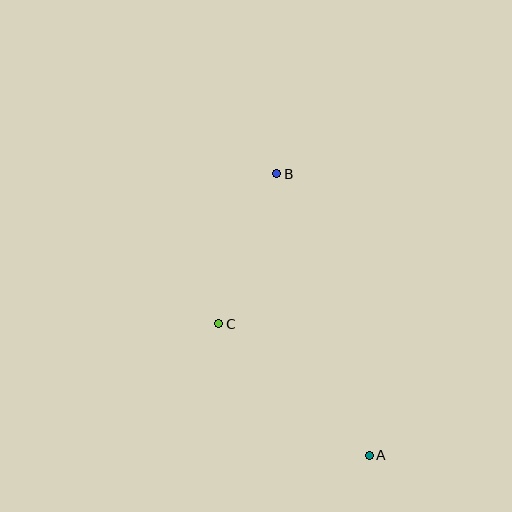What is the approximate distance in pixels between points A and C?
The distance between A and C is approximately 200 pixels.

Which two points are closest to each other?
Points B and C are closest to each other.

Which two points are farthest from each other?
Points A and B are farthest from each other.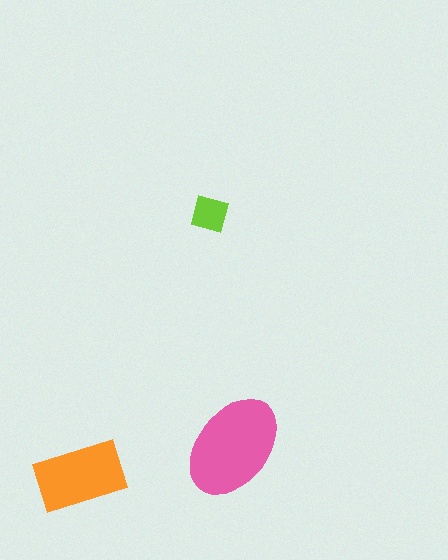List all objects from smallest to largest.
The lime square, the orange rectangle, the pink ellipse.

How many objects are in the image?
There are 3 objects in the image.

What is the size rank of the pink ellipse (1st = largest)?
1st.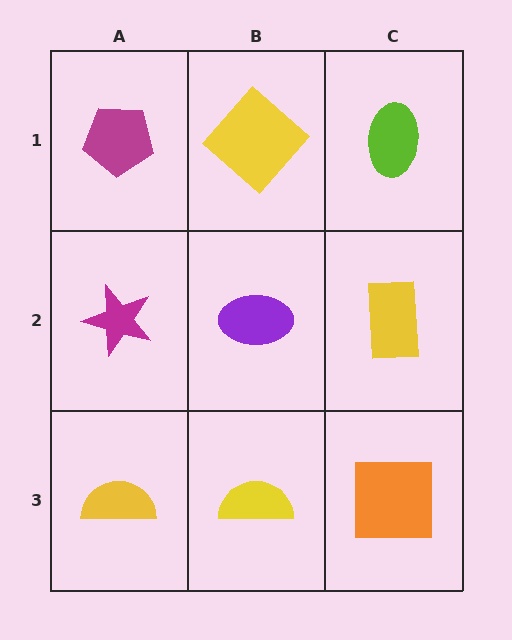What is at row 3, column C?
An orange square.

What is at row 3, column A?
A yellow semicircle.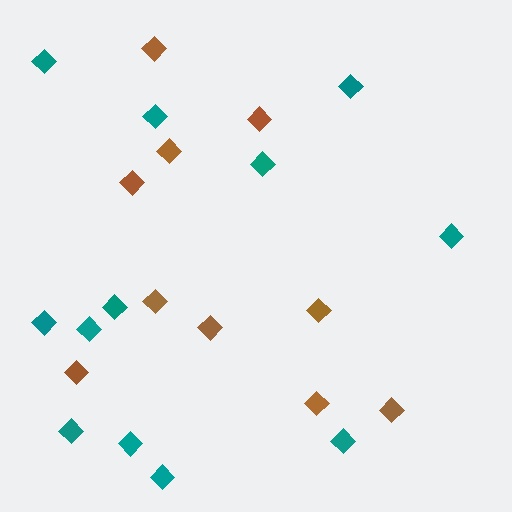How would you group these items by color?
There are 2 groups: one group of teal diamonds (12) and one group of brown diamonds (10).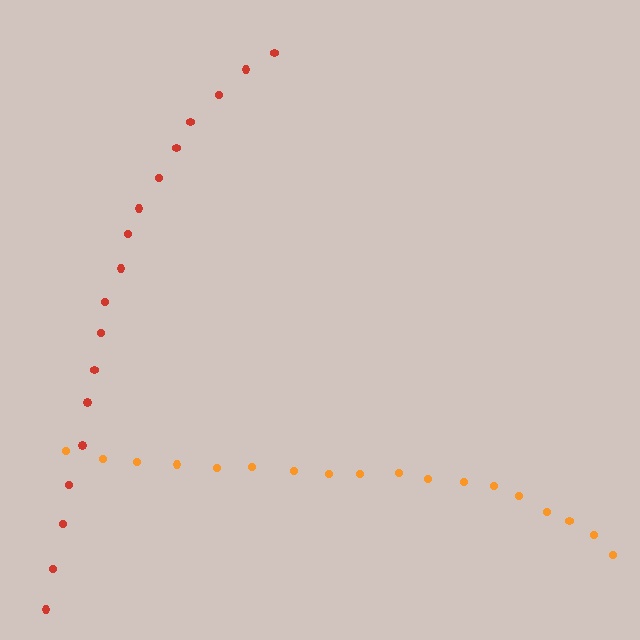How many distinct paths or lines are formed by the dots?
There are 2 distinct paths.